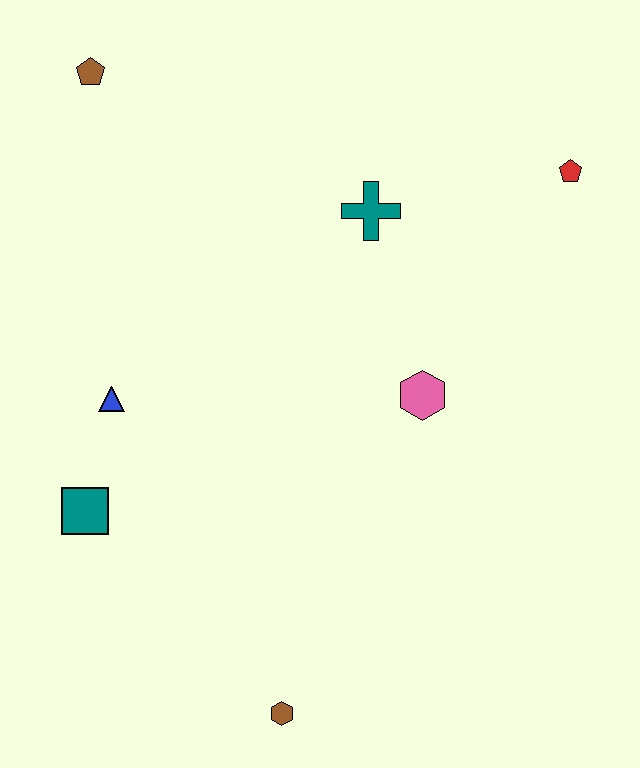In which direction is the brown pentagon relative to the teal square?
The brown pentagon is above the teal square.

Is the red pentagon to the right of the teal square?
Yes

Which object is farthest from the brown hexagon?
The brown pentagon is farthest from the brown hexagon.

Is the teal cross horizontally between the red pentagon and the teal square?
Yes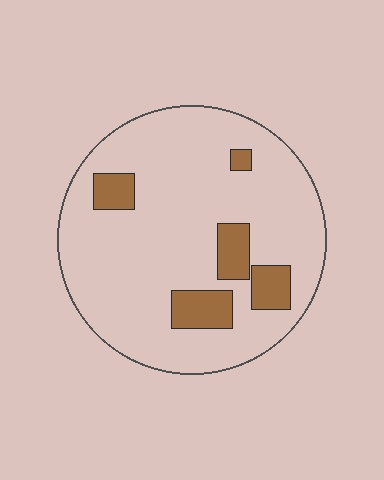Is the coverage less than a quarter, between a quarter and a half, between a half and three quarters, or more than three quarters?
Less than a quarter.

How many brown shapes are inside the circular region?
5.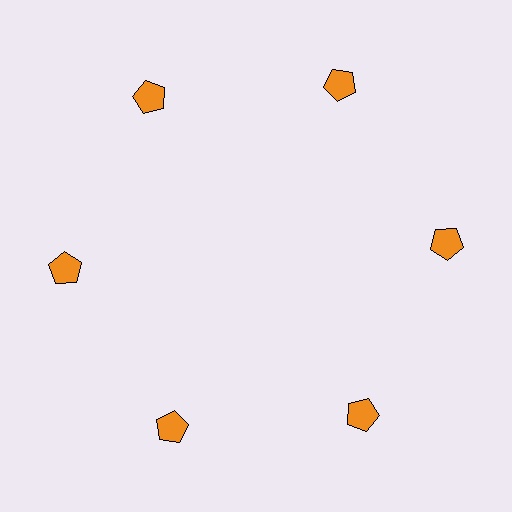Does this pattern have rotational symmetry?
Yes, this pattern has 6-fold rotational symmetry. It looks the same after rotating 60 degrees around the center.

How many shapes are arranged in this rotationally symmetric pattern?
There are 6 shapes, arranged in 6 groups of 1.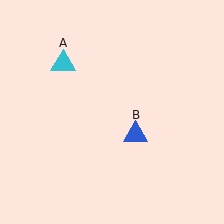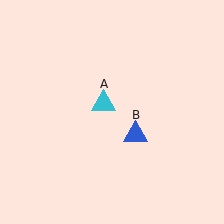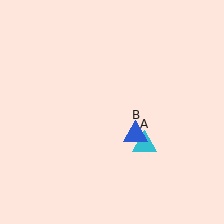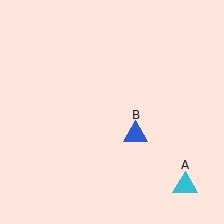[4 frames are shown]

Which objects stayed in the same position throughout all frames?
Blue triangle (object B) remained stationary.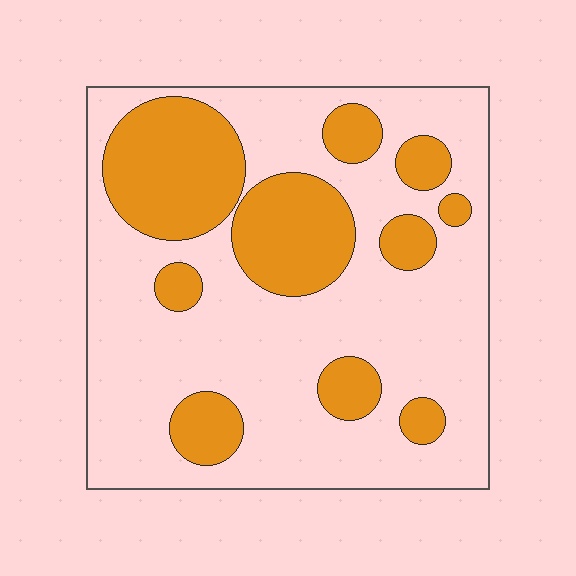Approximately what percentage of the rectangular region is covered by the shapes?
Approximately 30%.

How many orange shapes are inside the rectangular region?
10.